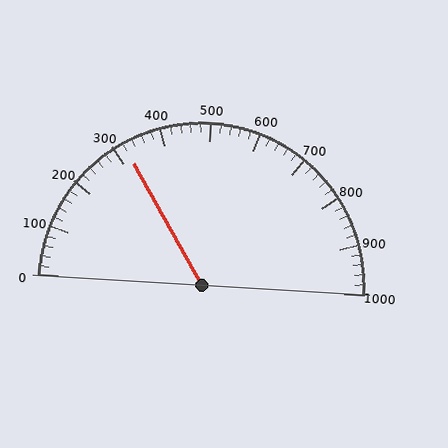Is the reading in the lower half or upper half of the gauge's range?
The reading is in the lower half of the range (0 to 1000).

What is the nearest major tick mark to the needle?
The nearest major tick mark is 300.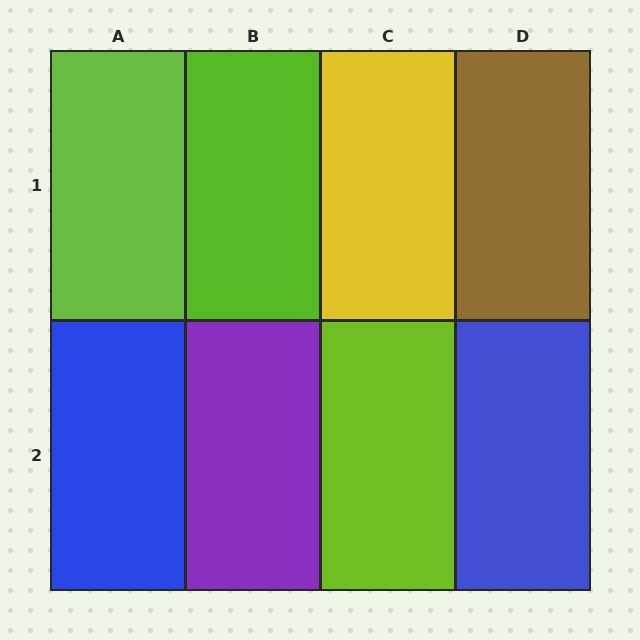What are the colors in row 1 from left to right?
Lime, lime, yellow, brown.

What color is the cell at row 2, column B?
Purple.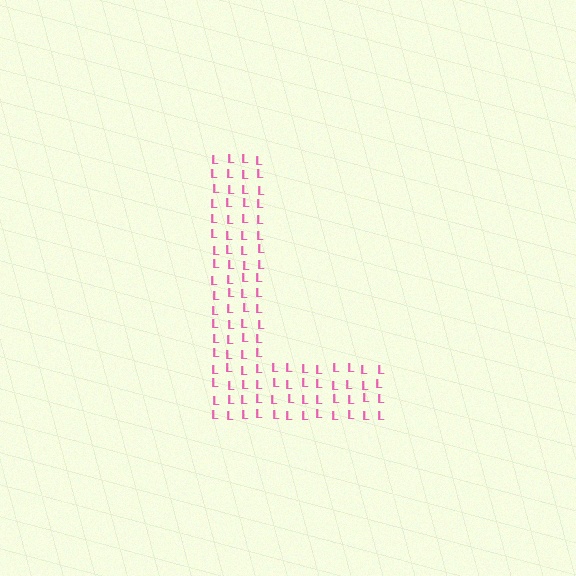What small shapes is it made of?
It is made of small letter L's.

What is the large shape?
The large shape is the letter L.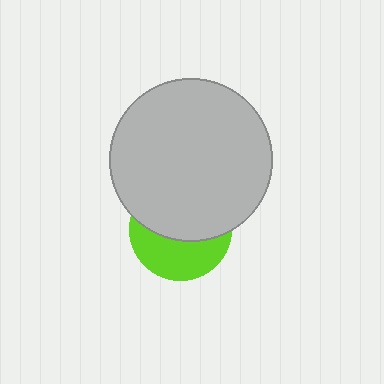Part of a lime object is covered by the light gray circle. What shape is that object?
It is a circle.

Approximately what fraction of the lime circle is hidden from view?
Roughly 57% of the lime circle is hidden behind the light gray circle.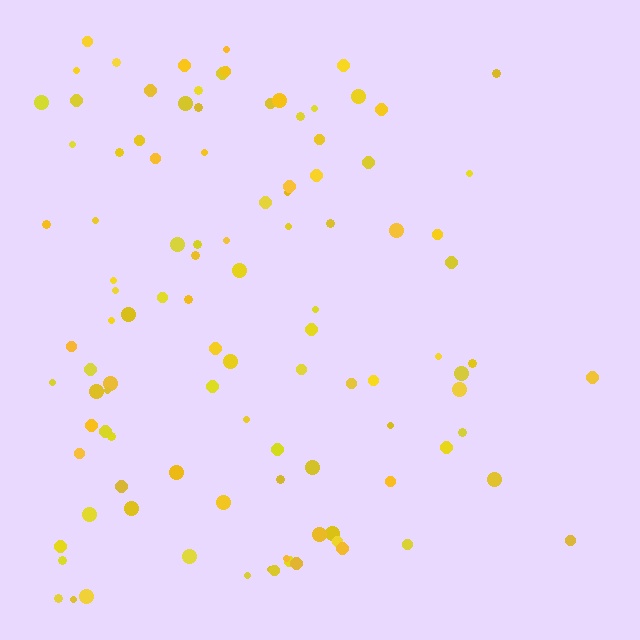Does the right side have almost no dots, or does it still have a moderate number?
Still a moderate number, just noticeably fewer than the left.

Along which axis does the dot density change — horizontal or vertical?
Horizontal.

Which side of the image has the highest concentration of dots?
The left.